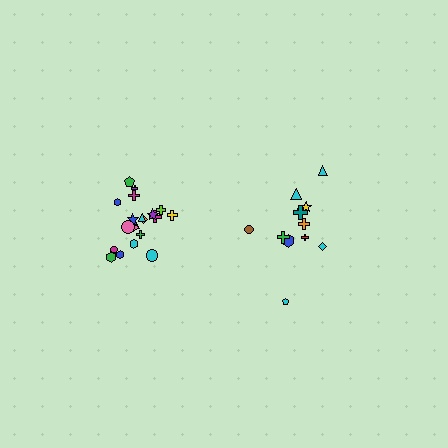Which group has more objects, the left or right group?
The left group.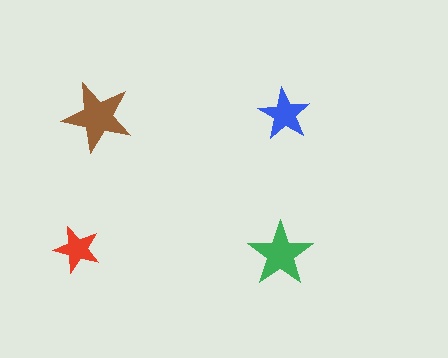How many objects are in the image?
There are 4 objects in the image.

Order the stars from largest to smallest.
the brown one, the green one, the blue one, the red one.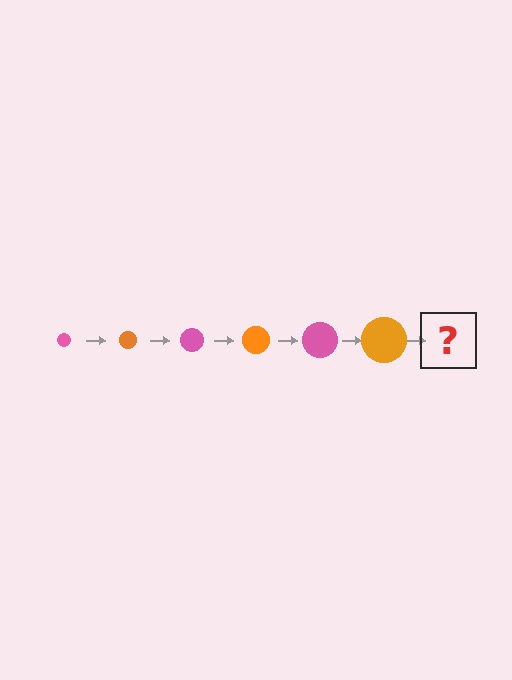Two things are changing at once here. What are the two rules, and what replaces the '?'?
The two rules are that the circle grows larger each step and the color cycles through pink and orange. The '?' should be a pink circle, larger than the previous one.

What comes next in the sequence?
The next element should be a pink circle, larger than the previous one.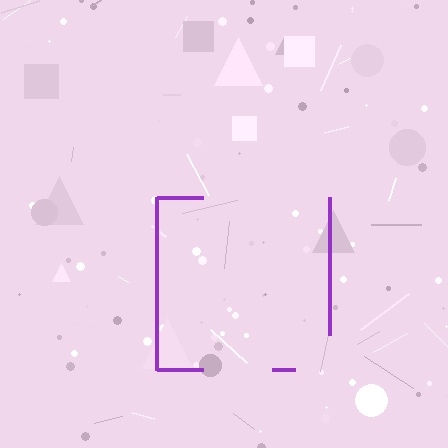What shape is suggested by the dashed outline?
The dashed outline suggests a square.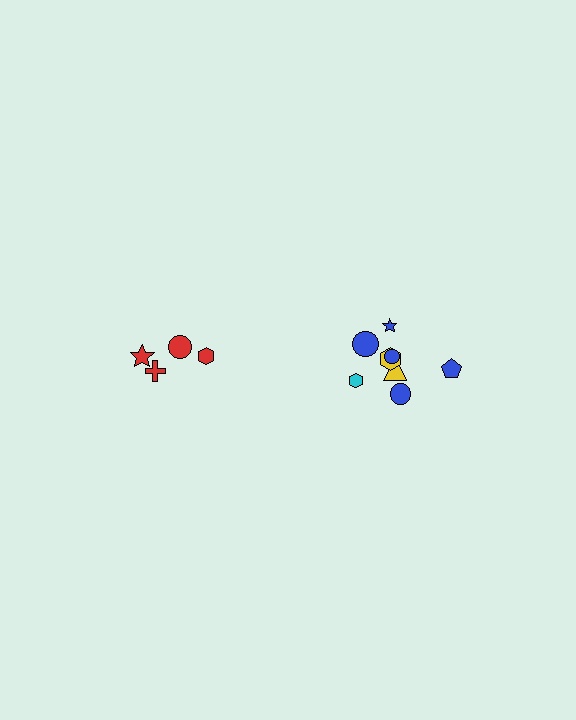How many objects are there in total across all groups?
There are 12 objects.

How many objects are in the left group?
There are 4 objects.